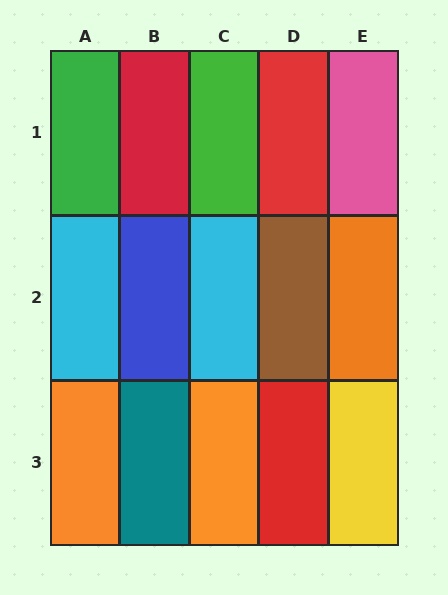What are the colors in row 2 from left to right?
Cyan, blue, cyan, brown, orange.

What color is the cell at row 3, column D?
Red.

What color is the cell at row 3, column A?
Orange.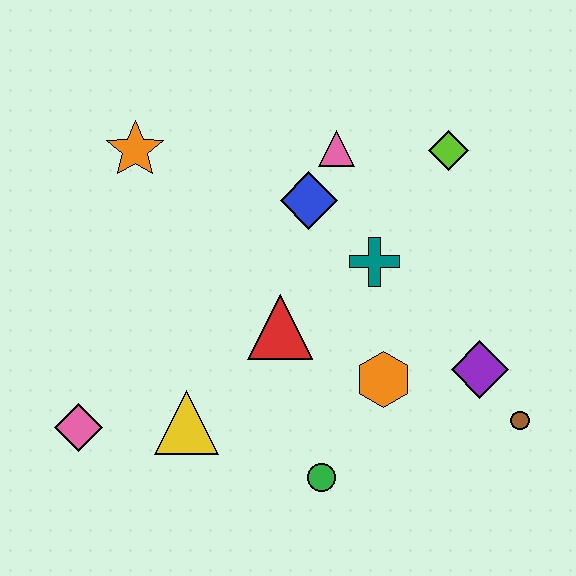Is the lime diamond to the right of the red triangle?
Yes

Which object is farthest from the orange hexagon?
The orange star is farthest from the orange hexagon.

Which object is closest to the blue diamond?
The pink triangle is closest to the blue diamond.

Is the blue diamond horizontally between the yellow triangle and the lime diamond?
Yes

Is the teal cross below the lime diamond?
Yes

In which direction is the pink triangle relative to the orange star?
The pink triangle is to the right of the orange star.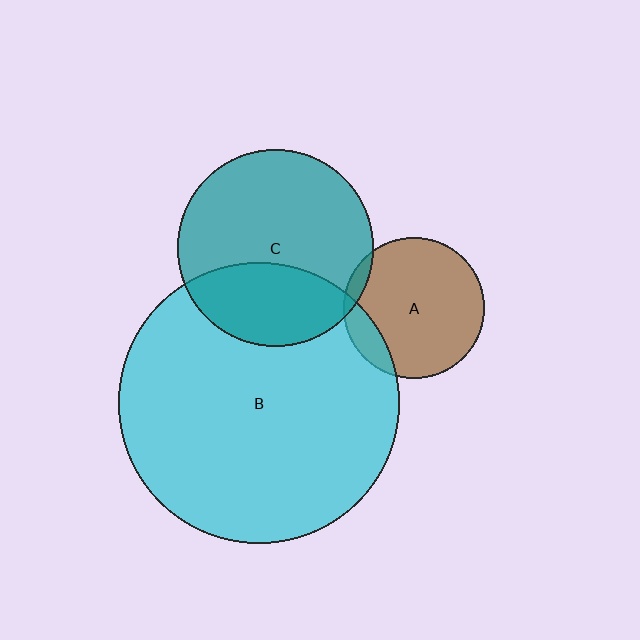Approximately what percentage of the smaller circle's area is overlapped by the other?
Approximately 15%.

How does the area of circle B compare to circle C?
Approximately 2.0 times.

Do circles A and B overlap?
Yes.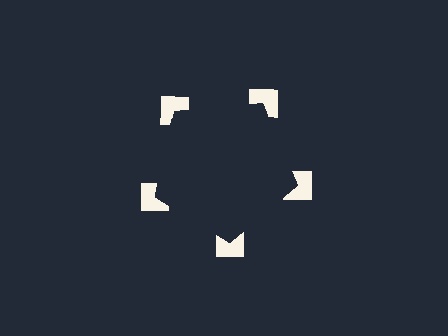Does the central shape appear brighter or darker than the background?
It typically appears slightly darker than the background, even though no actual brightness change is drawn.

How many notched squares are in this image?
There are 5 — one at each vertex of the illusory pentagon.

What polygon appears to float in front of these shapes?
An illusory pentagon — its edges are inferred from the aligned wedge cuts in the notched squares, not physically drawn.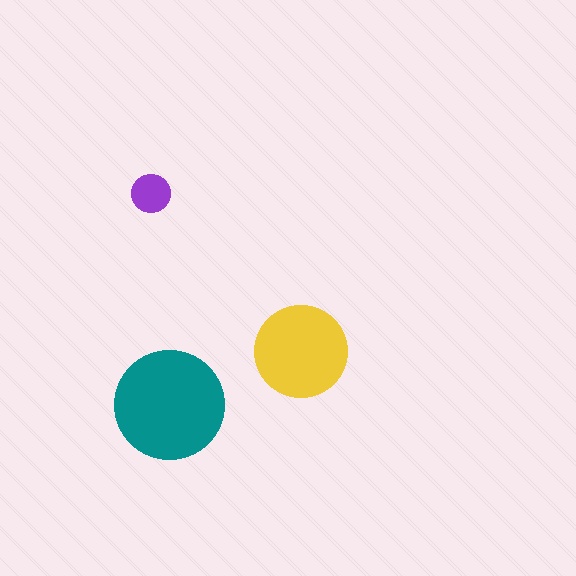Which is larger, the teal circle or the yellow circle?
The teal one.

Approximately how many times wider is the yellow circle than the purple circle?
About 2.5 times wider.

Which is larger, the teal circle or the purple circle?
The teal one.